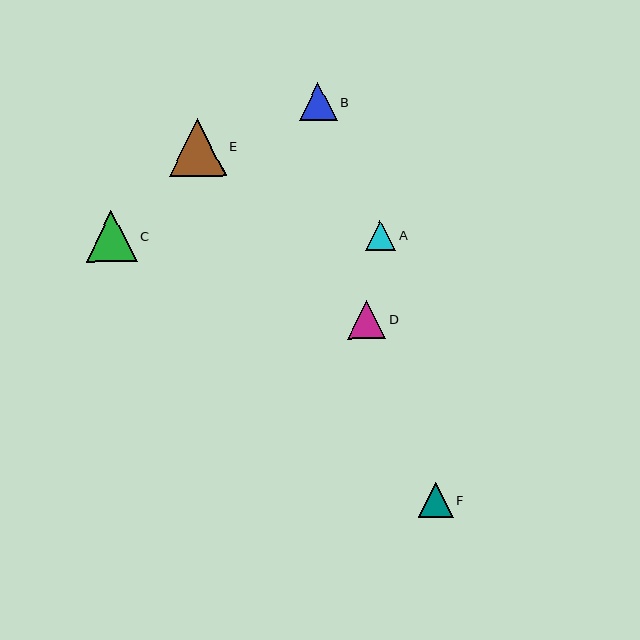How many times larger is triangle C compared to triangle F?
Triangle C is approximately 1.4 times the size of triangle F.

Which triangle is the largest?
Triangle E is the largest with a size of approximately 58 pixels.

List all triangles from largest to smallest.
From largest to smallest: E, C, D, B, F, A.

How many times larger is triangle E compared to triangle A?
Triangle E is approximately 1.9 times the size of triangle A.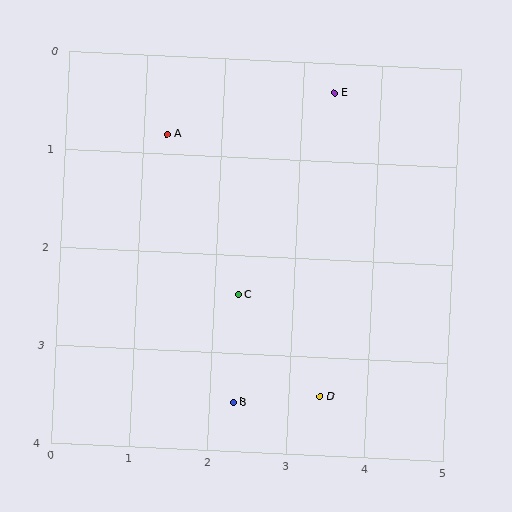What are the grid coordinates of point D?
Point D is at approximately (3.4, 3.4).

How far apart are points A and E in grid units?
Points A and E are about 2.2 grid units apart.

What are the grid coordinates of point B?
Point B is at approximately (2.3, 3.5).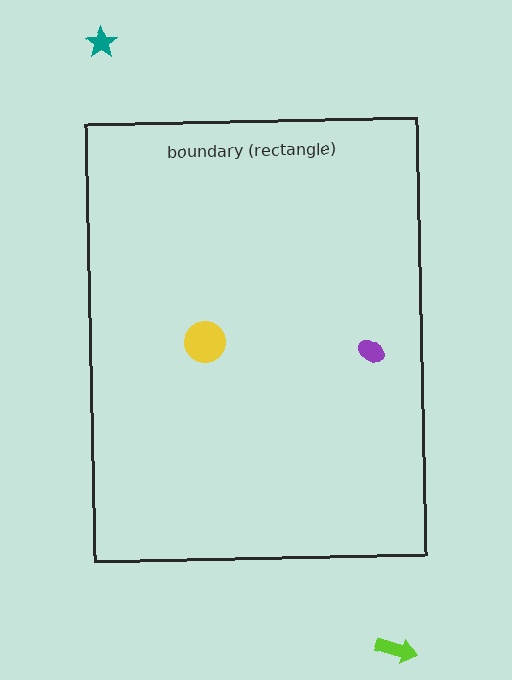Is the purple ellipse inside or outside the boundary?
Inside.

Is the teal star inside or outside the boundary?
Outside.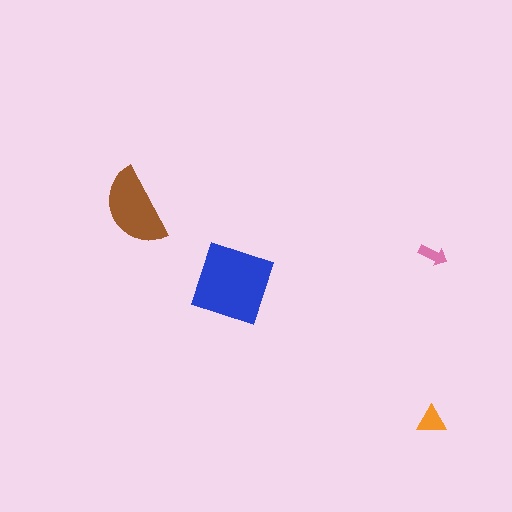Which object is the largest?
The blue diamond.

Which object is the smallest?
The pink arrow.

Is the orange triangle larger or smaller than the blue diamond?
Smaller.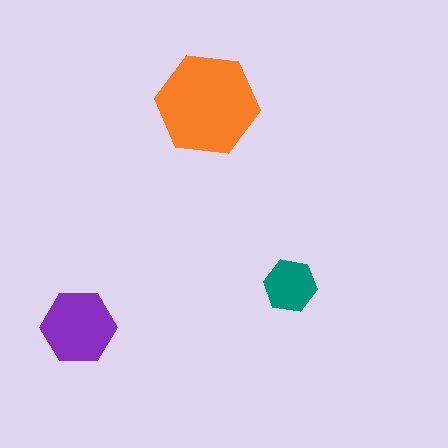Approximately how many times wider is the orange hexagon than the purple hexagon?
About 1.5 times wider.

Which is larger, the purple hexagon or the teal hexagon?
The purple one.